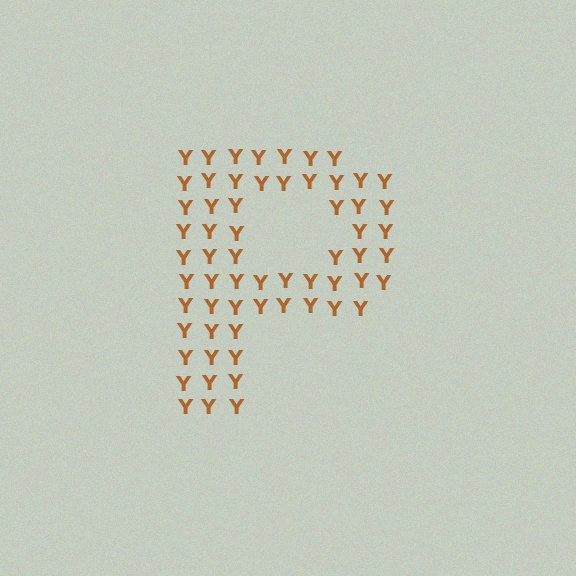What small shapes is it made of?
It is made of small letter Y's.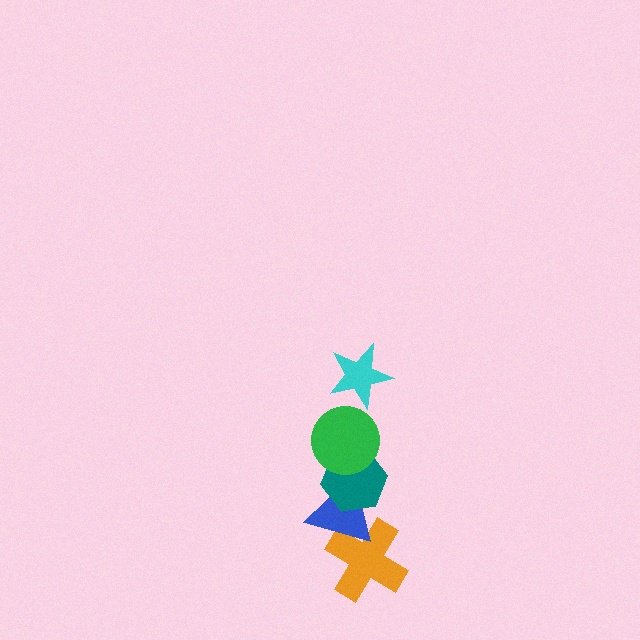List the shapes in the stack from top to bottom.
From top to bottom: the cyan star, the green circle, the teal hexagon, the blue triangle, the orange cross.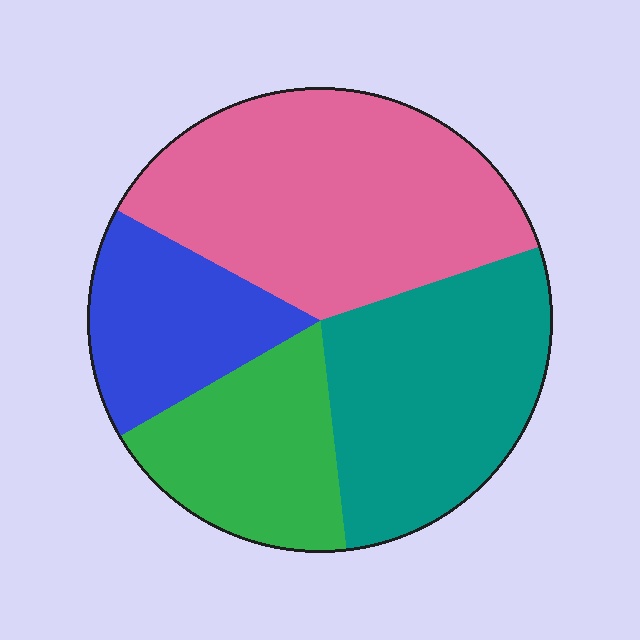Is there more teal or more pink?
Pink.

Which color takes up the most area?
Pink, at roughly 35%.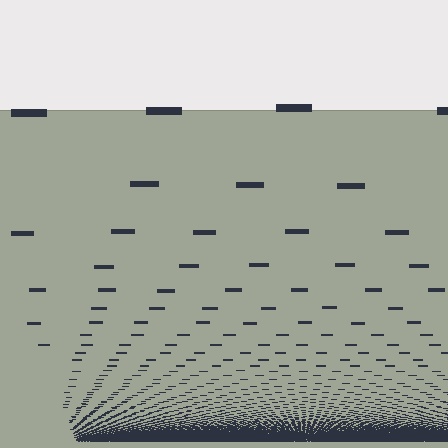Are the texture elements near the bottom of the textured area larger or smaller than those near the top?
Smaller. The gradient is inverted — elements near the bottom are smaller and denser.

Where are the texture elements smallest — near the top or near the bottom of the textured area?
Near the bottom.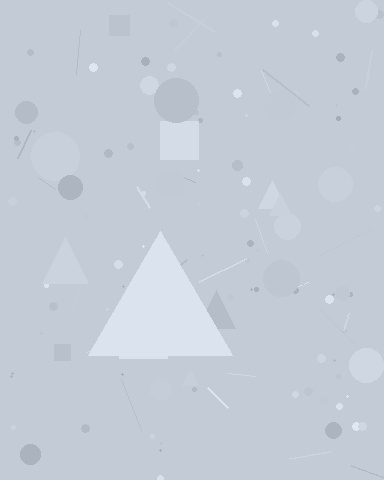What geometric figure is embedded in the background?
A triangle is embedded in the background.